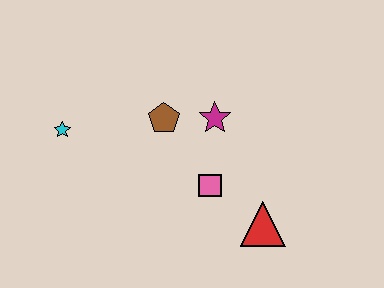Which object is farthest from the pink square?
The cyan star is farthest from the pink square.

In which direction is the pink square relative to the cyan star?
The pink square is to the right of the cyan star.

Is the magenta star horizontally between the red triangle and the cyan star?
Yes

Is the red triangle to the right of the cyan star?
Yes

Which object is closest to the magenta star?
The brown pentagon is closest to the magenta star.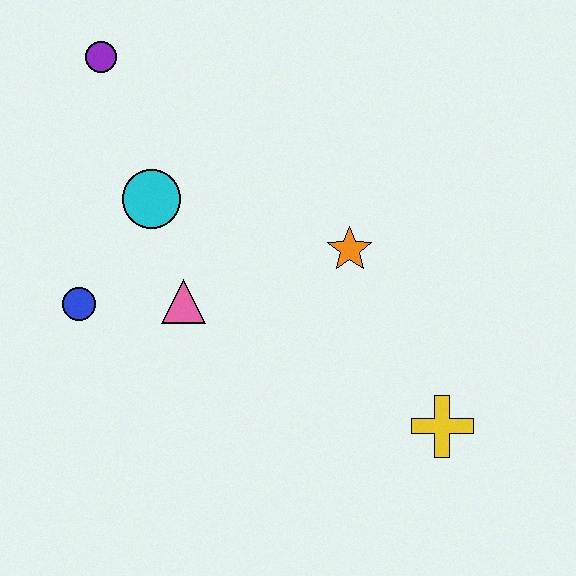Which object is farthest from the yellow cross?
The purple circle is farthest from the yellow cross.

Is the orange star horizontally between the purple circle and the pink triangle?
No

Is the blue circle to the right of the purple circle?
No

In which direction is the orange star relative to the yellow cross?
The orange star is above the yellow cross.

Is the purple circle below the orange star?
No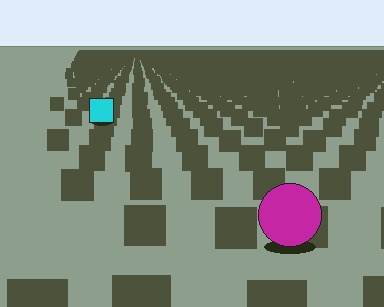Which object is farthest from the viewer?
The cyan square is farthest from the viewer. It appears smaller and the ground texture around it is denser.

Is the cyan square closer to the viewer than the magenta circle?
No. The magenta circle is closer — you can tell from the texture gradient: the ground texture is coarser near it.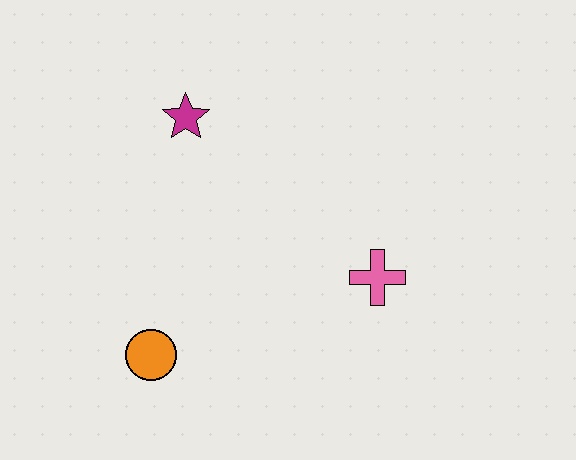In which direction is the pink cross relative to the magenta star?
The pink cross is to the right of the magenta star.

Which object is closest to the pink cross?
The orange circle is closest to the pink cross.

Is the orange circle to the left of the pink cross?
Yes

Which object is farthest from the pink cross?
The magenta star is farthest from the pink cross.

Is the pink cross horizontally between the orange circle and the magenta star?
No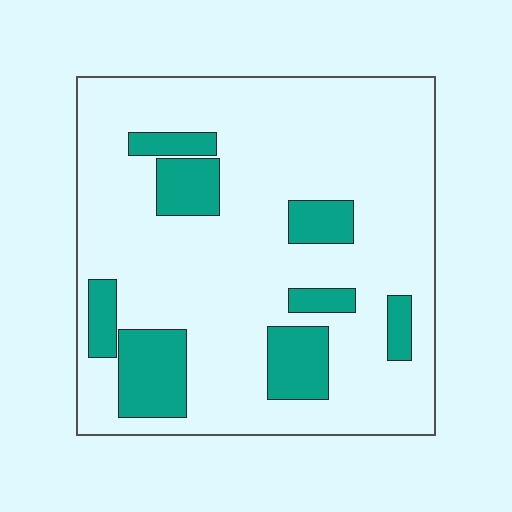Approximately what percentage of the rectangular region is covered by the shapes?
Approximately 20%.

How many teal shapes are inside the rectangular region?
8.